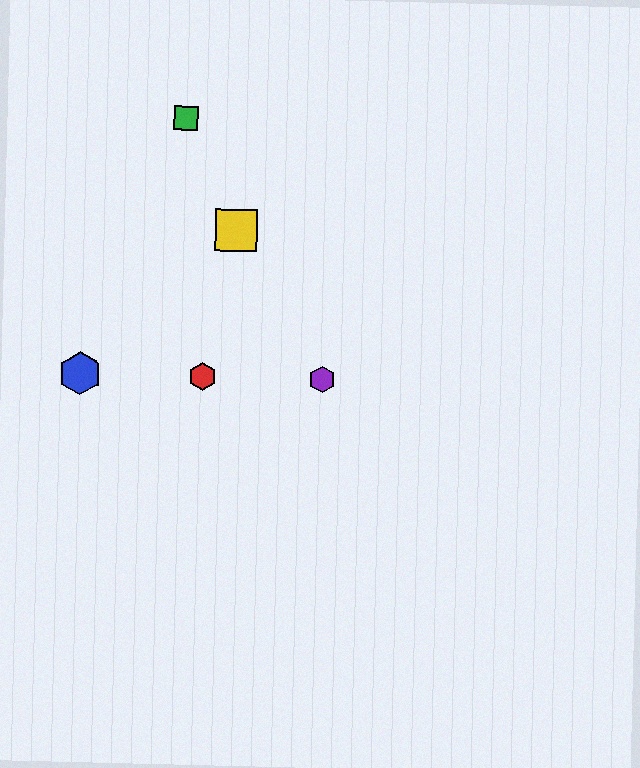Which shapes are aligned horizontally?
The red hexagon, the blue hexagon, the purple hexagon are aligned horizontally.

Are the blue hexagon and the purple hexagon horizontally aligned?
Yes, both are at y≈373.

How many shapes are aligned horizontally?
3 shapes (the red hexagon, the blue hexagon, the purple hexagon) are aligned horizontally.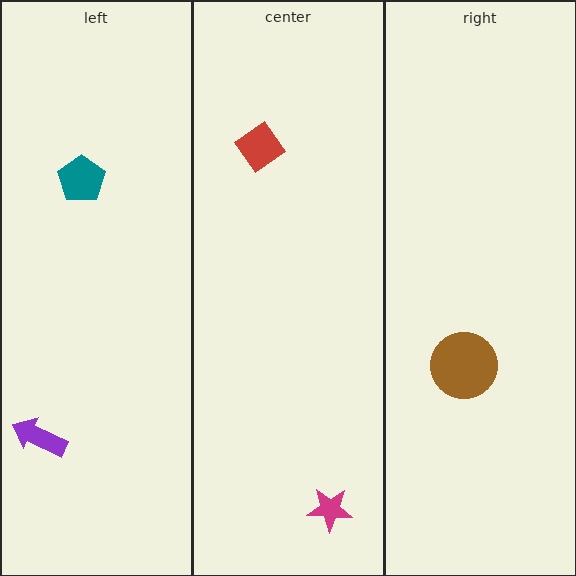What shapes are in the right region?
The brown circle.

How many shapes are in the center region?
2.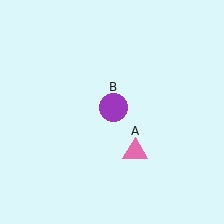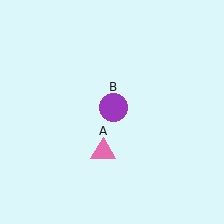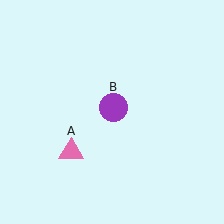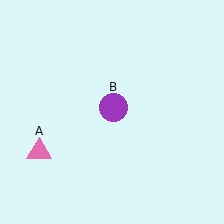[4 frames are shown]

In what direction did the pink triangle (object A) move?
The pink triangle (object A) moved left.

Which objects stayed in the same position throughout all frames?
Purple circle (object B) remained stationary.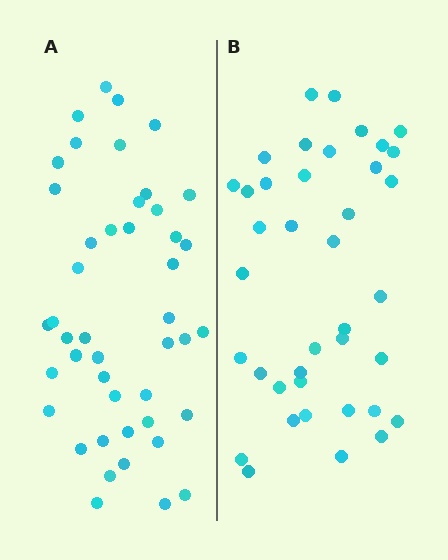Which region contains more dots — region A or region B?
Region A (the left region) has more dots.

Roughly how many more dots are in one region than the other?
Region A has about 6 more dots than region B.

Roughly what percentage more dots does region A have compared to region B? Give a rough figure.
About 15% more.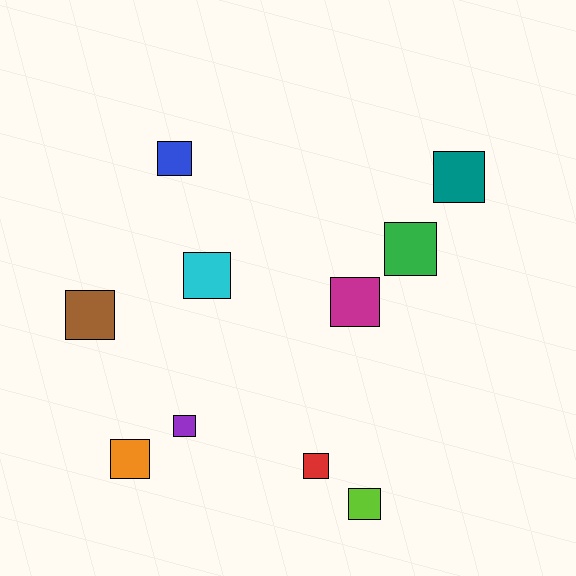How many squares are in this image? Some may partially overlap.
There are 10 squares.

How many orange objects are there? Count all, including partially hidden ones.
There is 1 orange object.